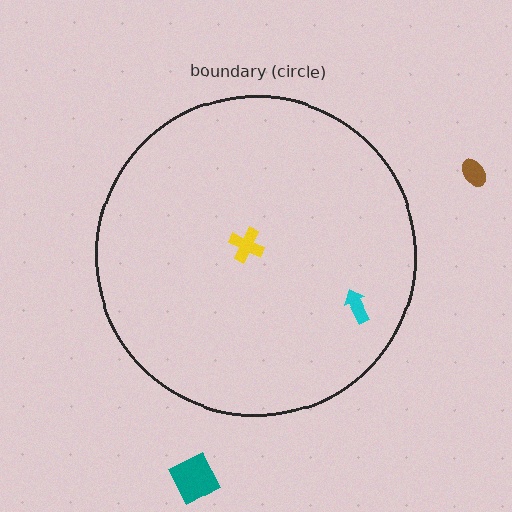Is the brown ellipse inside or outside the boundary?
Outside.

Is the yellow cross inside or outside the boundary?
Inside.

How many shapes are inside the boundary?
2 inside, 2 outside.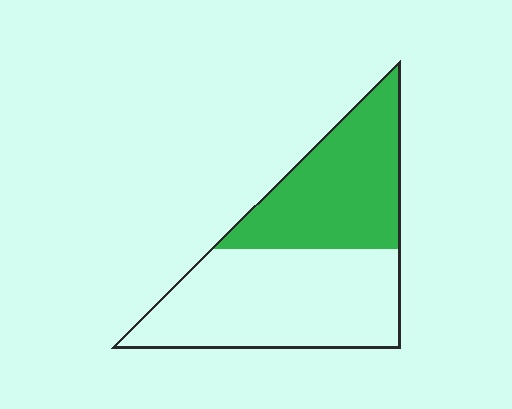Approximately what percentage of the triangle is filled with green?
Approximately 45%.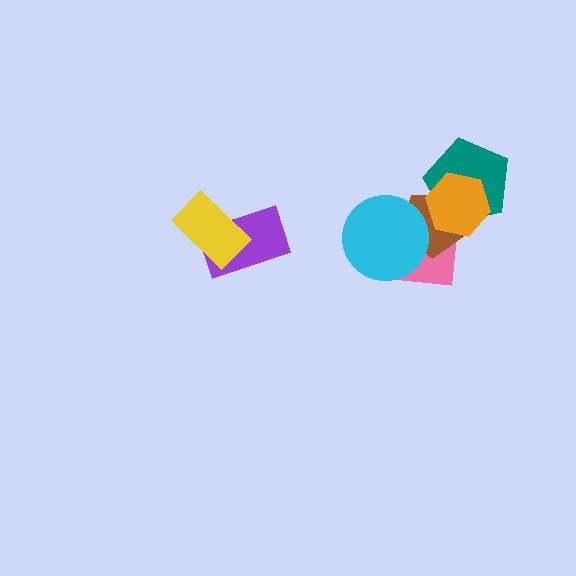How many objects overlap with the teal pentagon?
2 objects overlap with the teal pentagon.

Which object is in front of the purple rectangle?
The yellow rectangle is in front of the purple rectangle.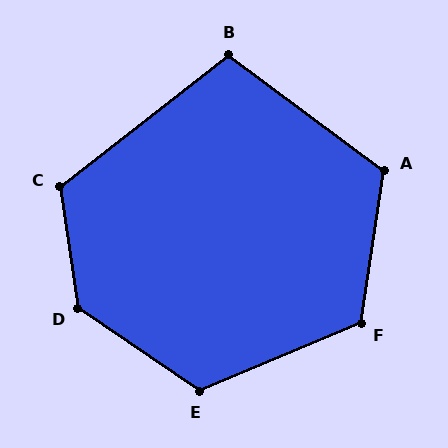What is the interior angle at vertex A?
Approximately 118 degrees (obtuse).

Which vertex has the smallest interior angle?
B, at approximately 106 degrees.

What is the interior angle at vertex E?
Approximately 123 degrees (obtuse).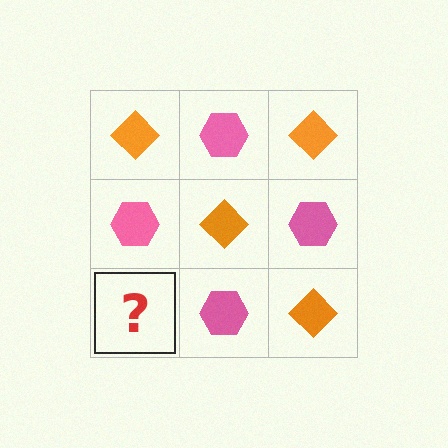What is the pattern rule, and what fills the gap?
The rule is that it alternates orange diamond and pink hexagon in a checkerboard pattern. The gap should be filled with an orange diamond.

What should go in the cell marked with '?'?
The missing cell should contain an orange diamond.